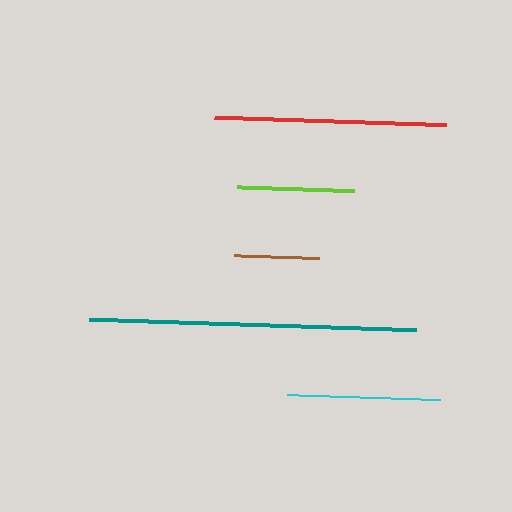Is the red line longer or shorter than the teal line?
The teal line is longer than the red line.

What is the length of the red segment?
The red segment is approximately 232 pixels long.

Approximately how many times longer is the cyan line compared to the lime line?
The cyan line is approximately 1.3 times the length of the lime line.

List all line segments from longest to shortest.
From longest to shortest: teal, red, cyan, lime, brown.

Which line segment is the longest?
The teal line is the longest at approximately 326 pixels.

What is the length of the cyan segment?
The cyan segment is approximately 153 pixels long.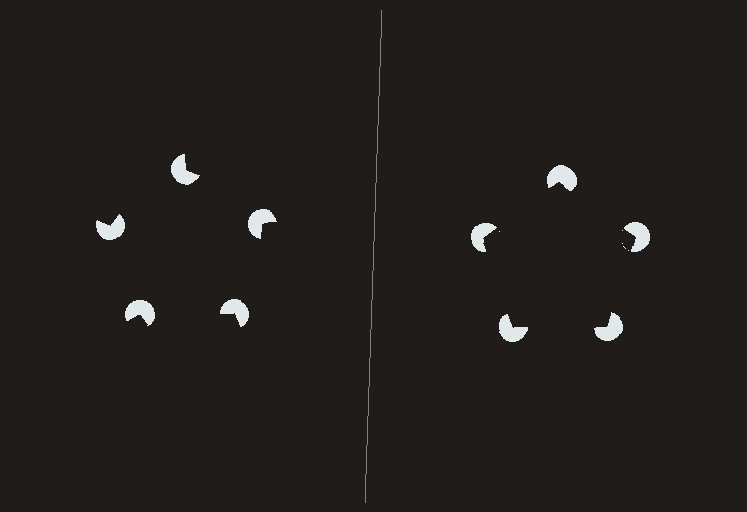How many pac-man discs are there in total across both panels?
10 — 5 on each side.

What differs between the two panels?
The pac-man discs are positioned identically on both sides; only the wedge orientations differ. On the right they align to a pentagon; on the left they are misaligned.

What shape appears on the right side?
An illusory pentagon.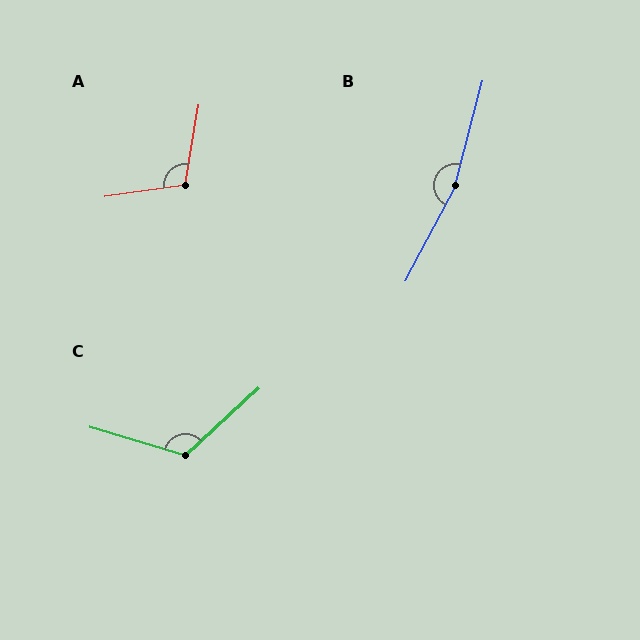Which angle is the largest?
B, at approximately 167 degrees.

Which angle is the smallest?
A, at approximately 108 degrees.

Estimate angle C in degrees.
Approximately 121 degrees.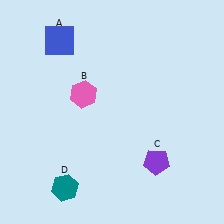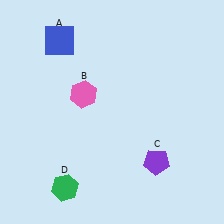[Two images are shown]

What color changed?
The hexagon (D) changed from teal in Image 1 to green in Image 2.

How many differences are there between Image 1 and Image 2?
There is 1 difference between the two images.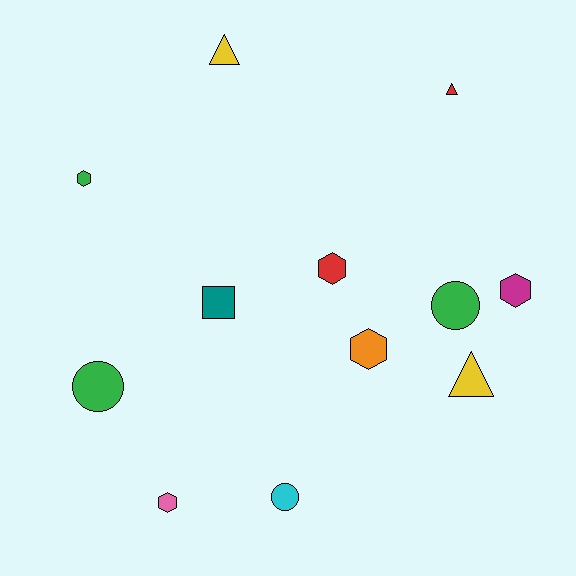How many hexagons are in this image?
There are 5 hexagons.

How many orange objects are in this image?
There is 1 orange object.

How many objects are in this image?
There are 12 objects.